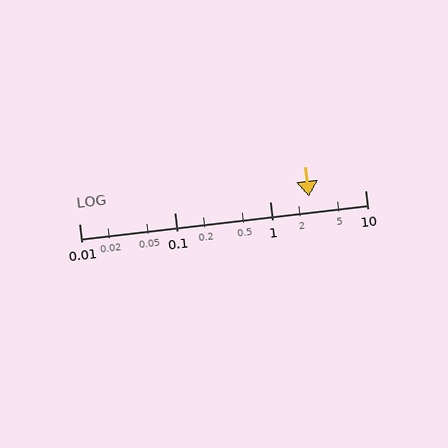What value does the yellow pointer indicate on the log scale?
The pointer indicates approximately 2.6.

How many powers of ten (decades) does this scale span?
The scale spans 3 decades, from 0.01 to 10.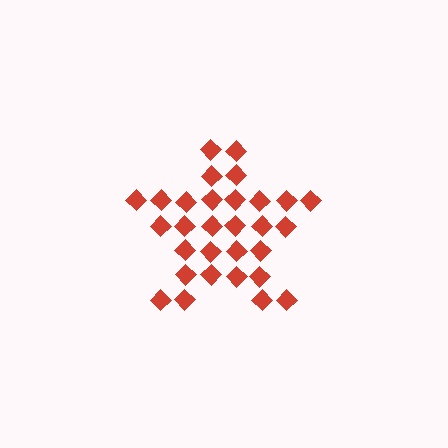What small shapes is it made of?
It is made of small diamonds.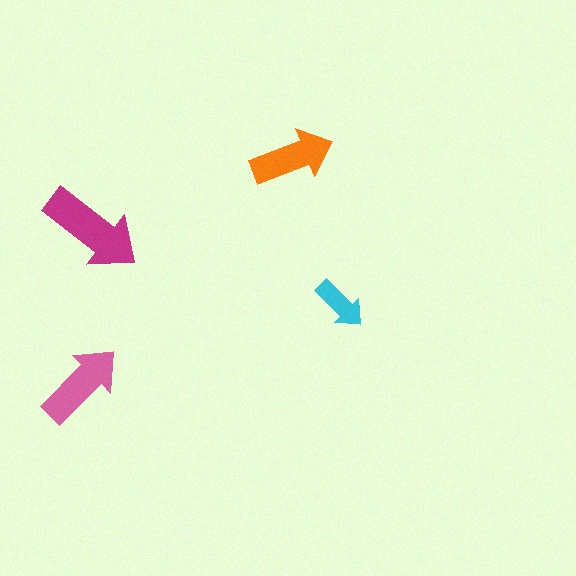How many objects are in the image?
There are 4 objects in the image.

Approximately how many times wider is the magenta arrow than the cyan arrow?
About 2 times wider.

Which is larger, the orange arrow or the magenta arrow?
The magenta one.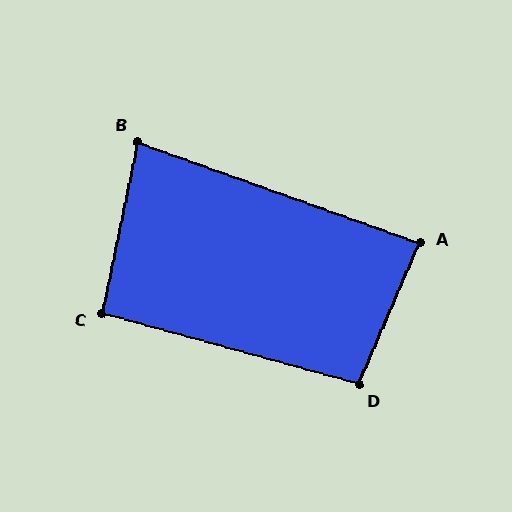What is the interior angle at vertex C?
Approximately 94 degrees (approximately right).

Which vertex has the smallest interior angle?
B, at approximately 82 degrees.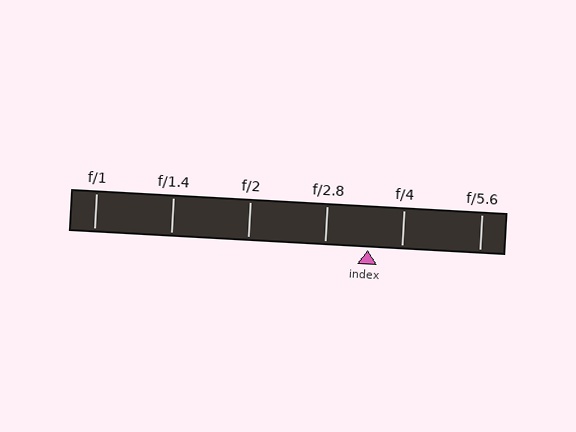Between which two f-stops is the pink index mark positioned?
The index mark is between f/2.8 and f/4.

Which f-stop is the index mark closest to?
The index mark is closest to f/4.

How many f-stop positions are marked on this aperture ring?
There are 6 f-stop positions marked.